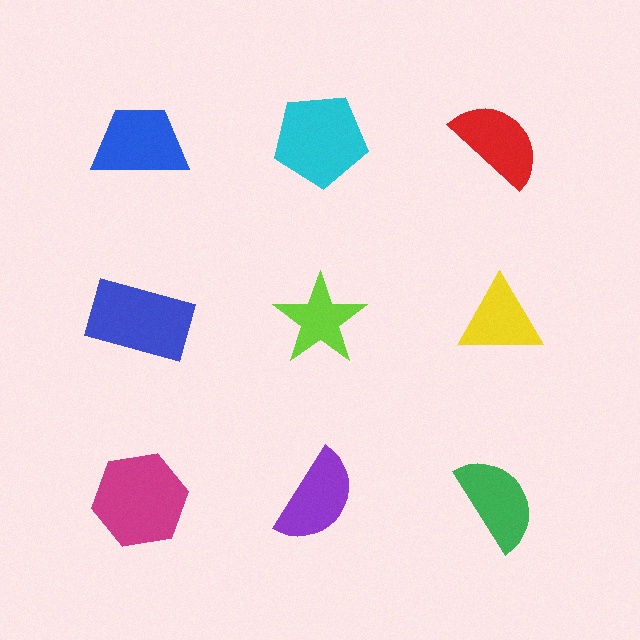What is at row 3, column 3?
A green semicircle.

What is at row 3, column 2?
A purple semicircle.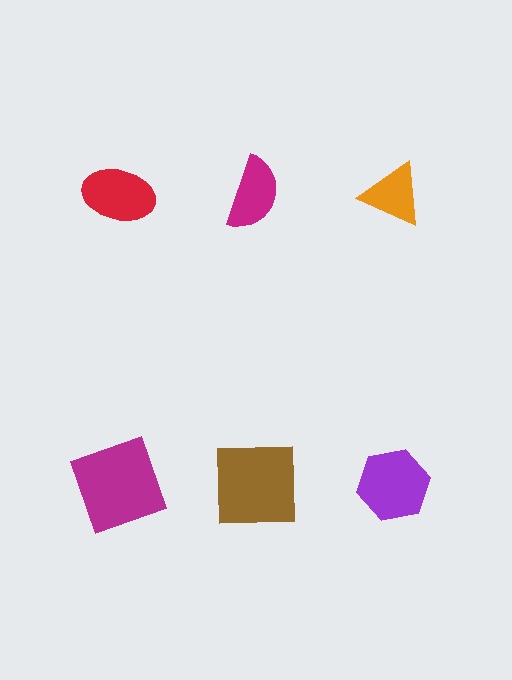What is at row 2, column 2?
A brown square.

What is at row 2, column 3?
A purple hexagon.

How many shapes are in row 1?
3 shapes.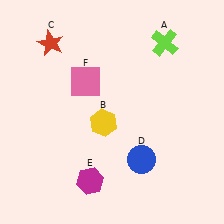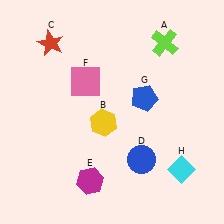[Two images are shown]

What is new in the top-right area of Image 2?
A blue pentagon (G) was added in the top-right area of Image 2.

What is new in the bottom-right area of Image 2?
A cyan diamond (H) was added in the bottom-right area of Image 2.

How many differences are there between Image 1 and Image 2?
There are 2 differences between the two images.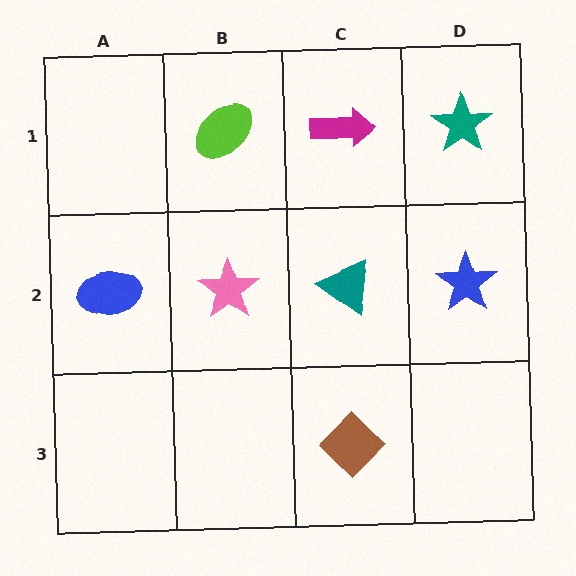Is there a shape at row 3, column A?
No, that cell is empty.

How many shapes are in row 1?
3 shapes.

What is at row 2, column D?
A blue star.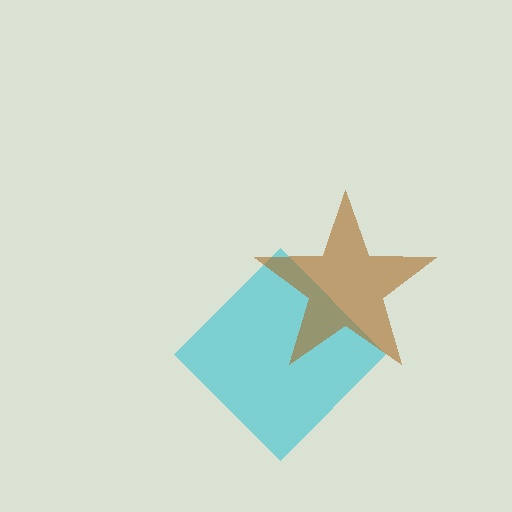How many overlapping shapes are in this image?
There are 2 overlapping shapes in the image.